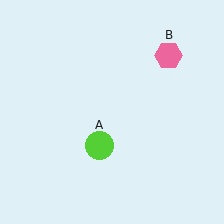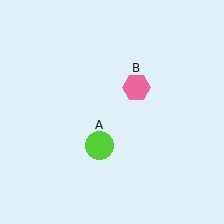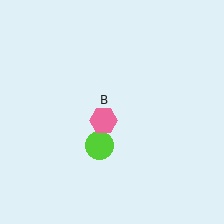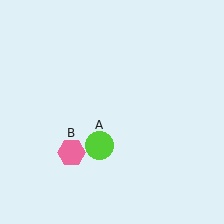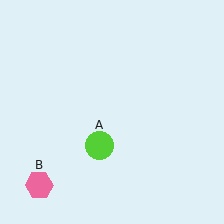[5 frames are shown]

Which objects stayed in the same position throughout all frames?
Lime circle (object A) remained stationary.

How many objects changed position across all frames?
1 object changed position: pink hexagon (object B).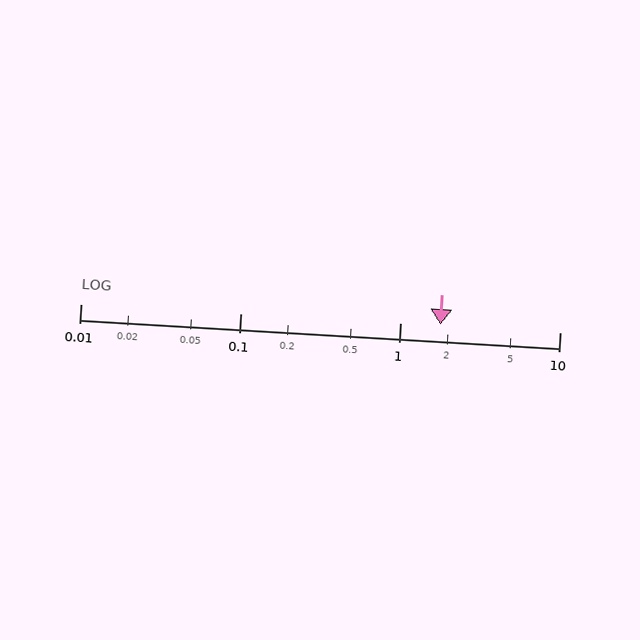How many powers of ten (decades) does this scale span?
The scale spans 3 decades, from 0.01 to 10.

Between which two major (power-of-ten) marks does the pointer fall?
The pointer is between 1 and 10.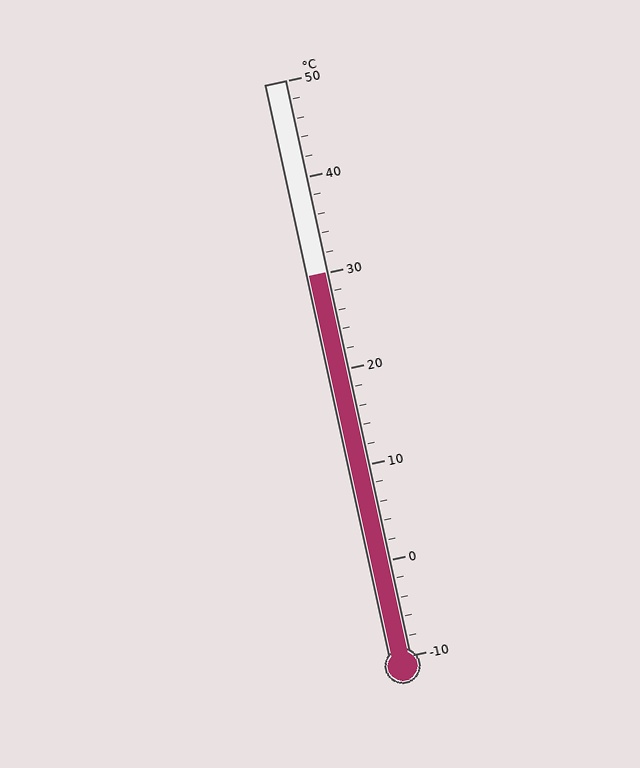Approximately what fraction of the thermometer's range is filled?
The thermometer is filled to approximately 65% of its range.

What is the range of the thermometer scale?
The thermometer scale ranges from -10°C to 50°C.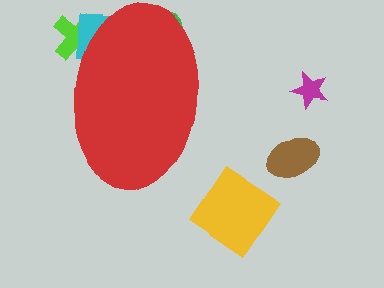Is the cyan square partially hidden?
Yes, the cyan square is partially hidden behind the red ellipse.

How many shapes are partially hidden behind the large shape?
3 shapes are partially hidden.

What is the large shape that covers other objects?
A red ellipse.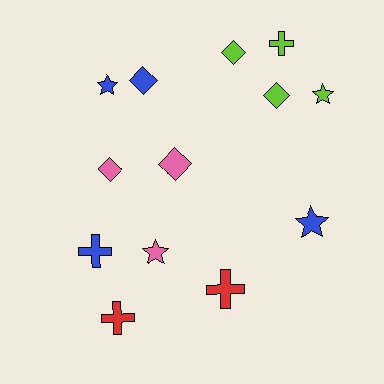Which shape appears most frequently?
Diamond, with 5 objects.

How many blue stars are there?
There are 2 blue stars.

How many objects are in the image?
There are 13 objects.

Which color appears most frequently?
Lime, with 4 objects.